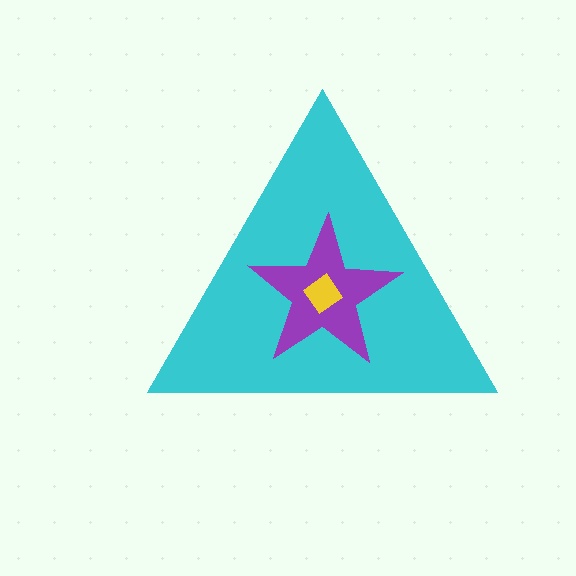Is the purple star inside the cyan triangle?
Yes.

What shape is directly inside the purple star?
The yellow diamond.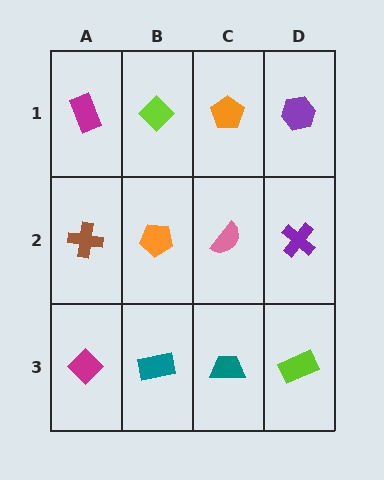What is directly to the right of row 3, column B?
A teal trapezoid.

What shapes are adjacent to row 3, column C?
A pink semicircle (row 2, column C), a teal rectangle (row 3, column B), a lime rectangle (row 3, column D).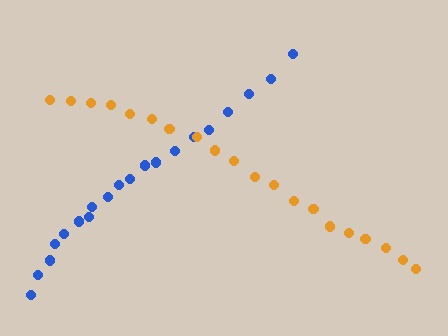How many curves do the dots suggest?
There are 2 distinct paths.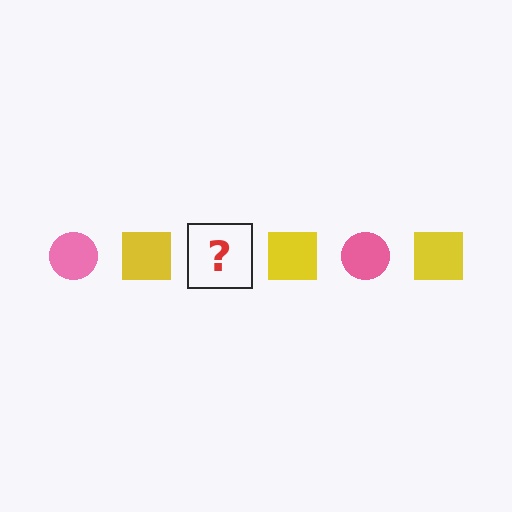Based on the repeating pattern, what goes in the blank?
The blank should be a pink circle.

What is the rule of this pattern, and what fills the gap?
The rule is that the pattern alternates between pink circle and yellow square. The gap should be filled with a pink circle.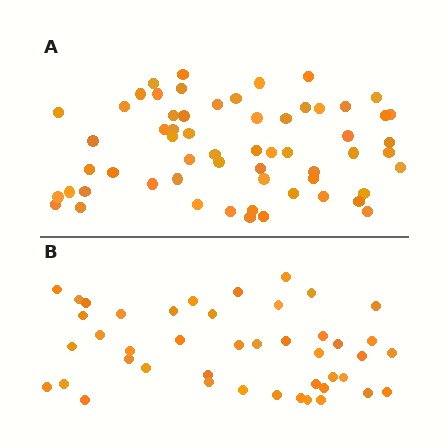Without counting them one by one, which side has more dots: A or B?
Region A (the top region) has more dots.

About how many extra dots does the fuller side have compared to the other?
Region A has approximately 15 more dots than region B.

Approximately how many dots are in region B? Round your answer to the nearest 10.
About 40 dots. (The exact count is 44, which rounds to 40.)